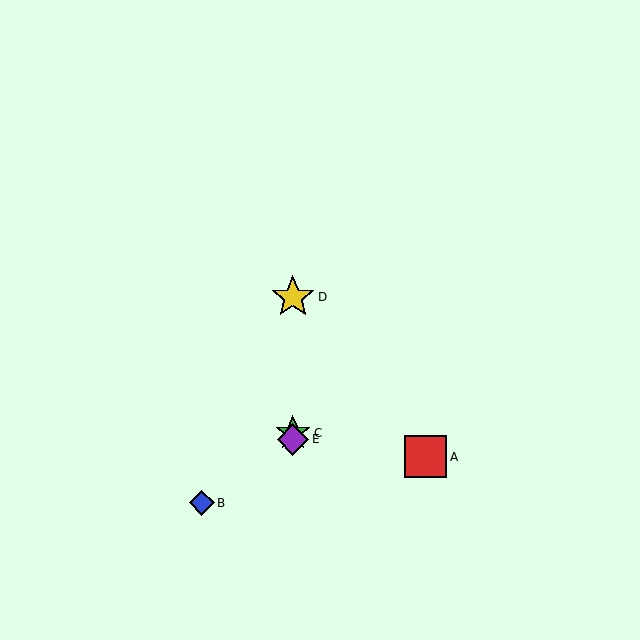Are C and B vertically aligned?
No, C is at x≈293 and B is at x≈202.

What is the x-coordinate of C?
Object C is at x≈293.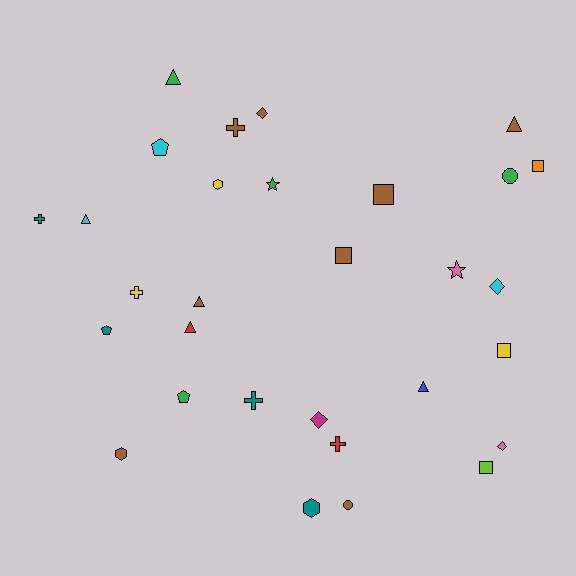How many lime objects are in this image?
There is 1 lime object.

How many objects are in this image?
There are 30 objects.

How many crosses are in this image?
There are 5 crosses.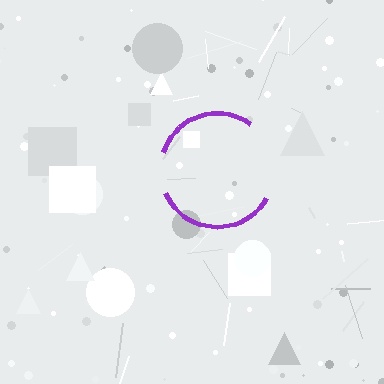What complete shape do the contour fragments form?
The contour fragments form a circle.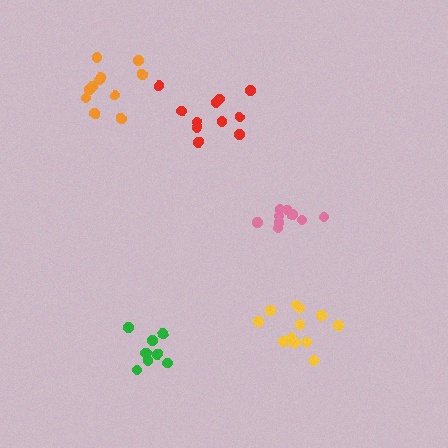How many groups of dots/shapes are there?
There are 5 groups.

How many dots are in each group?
Group 1: 9 dots, Group 2: 9 dots, Group 3: 11 dots, Group 4: 11 dots, Group 5: 12 dots (52 total).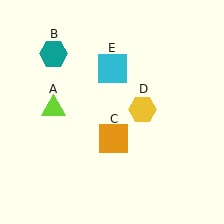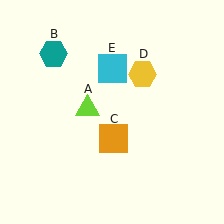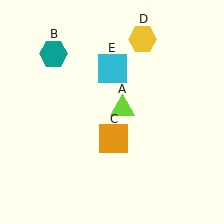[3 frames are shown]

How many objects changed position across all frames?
2 objects changed position: lime triangle (object A), yellow hexagon (object D).